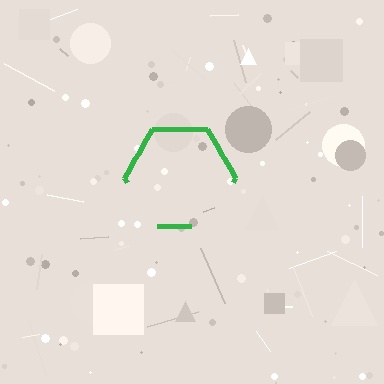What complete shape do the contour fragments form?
The contour fragments form a hexagon.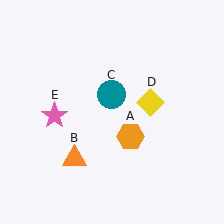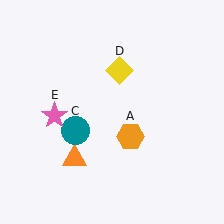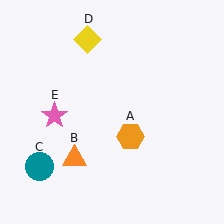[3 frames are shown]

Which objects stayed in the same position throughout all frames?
Orange hexagon (object A) and orange triangle (object B) and pink star (object E) remained stationary.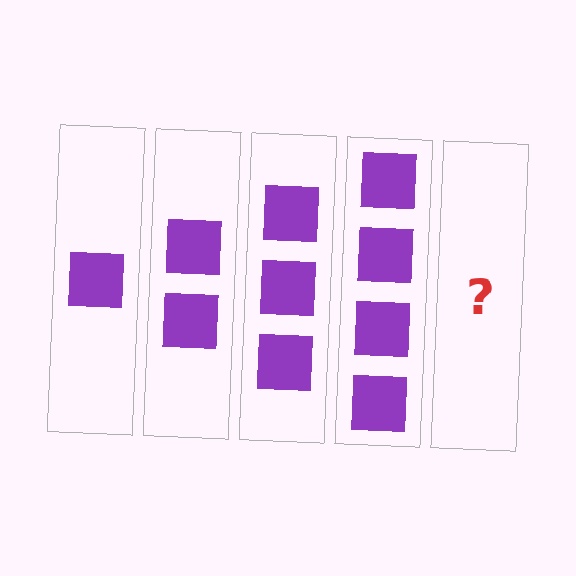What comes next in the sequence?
The next element should be 5 squares.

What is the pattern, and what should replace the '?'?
The pattern is that each step adds one more square. The '?' should be 5 squares.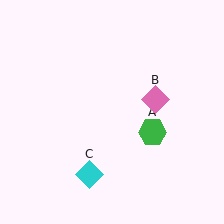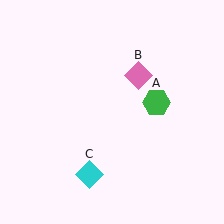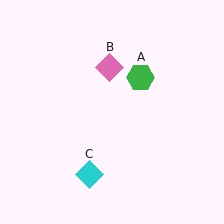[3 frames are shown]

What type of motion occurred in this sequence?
The green hexagon (object A), pink diamond (object B) rotated counterclockwise around the center of the scene.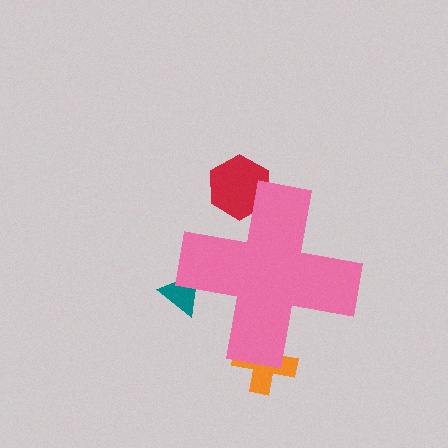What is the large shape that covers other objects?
A pink cross.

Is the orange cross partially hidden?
Yes, the orange cross is partially hidden behind the pink cross.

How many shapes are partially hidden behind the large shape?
3 shapes are partially hidden.